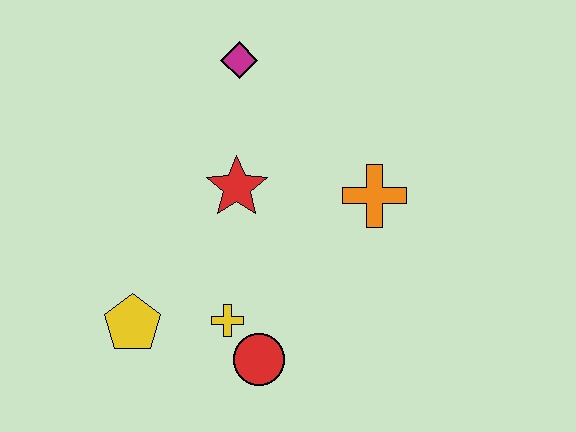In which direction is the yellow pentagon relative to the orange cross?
The yellow pentagon is to the left of the orange cross.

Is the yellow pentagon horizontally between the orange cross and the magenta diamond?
No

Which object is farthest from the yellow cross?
The magenta diamond is farthest from the yellow cross.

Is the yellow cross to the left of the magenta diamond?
Yes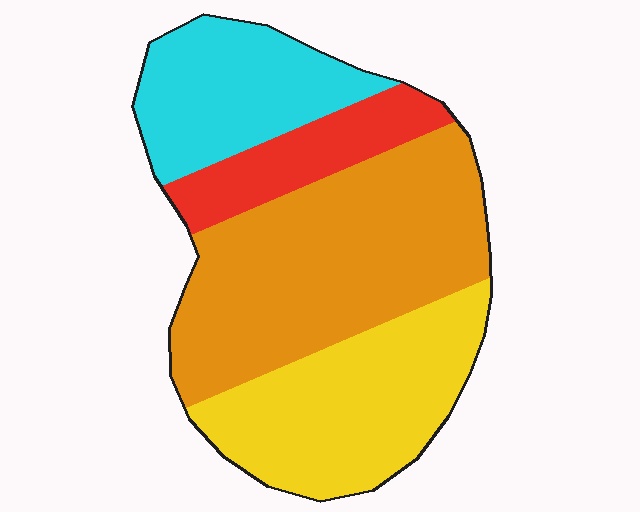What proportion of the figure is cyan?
Cyan covers 20% of the figure.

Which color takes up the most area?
Orange, at roughly 40%.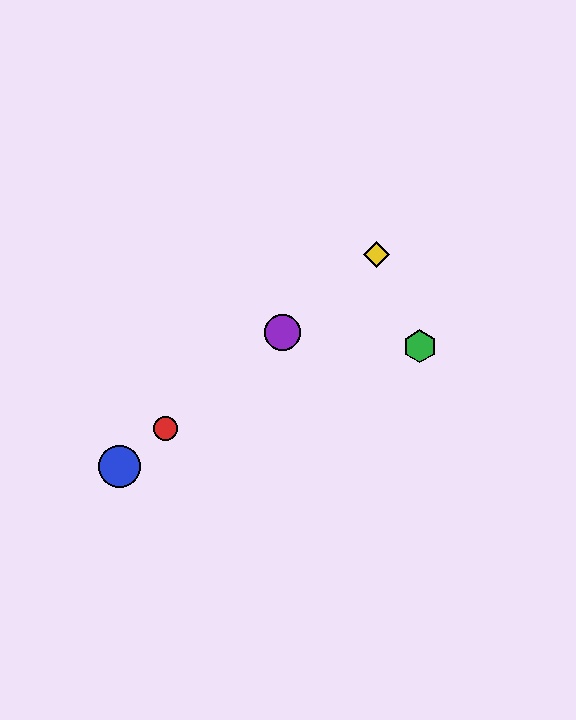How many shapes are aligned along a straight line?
4 shapes (the red circle, the blue circle, the yellow diamond, the purple circle) are aligned along a straight line.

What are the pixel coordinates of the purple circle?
The purple circle is at (283, 332).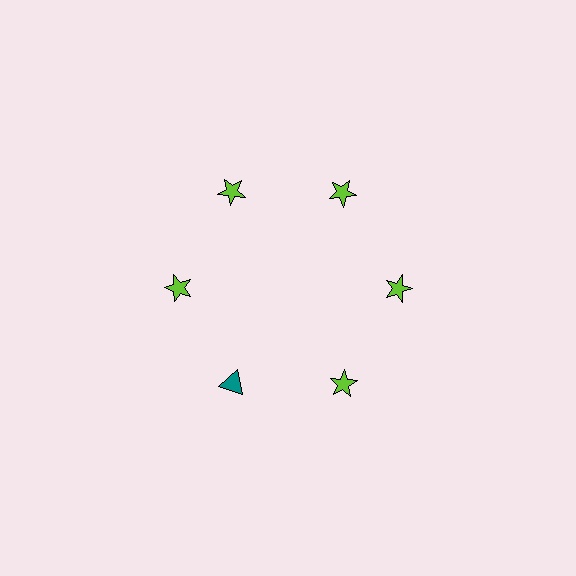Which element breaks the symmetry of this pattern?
The teal triangle at roughly the 7 o'clock position breaks the symmetry. All other shapes are lime stars.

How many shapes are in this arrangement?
There are 6 shapes arranged in a ring pattern.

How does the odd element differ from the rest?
It differs in both color (teal instead of lime) and shape (triangle instead of star).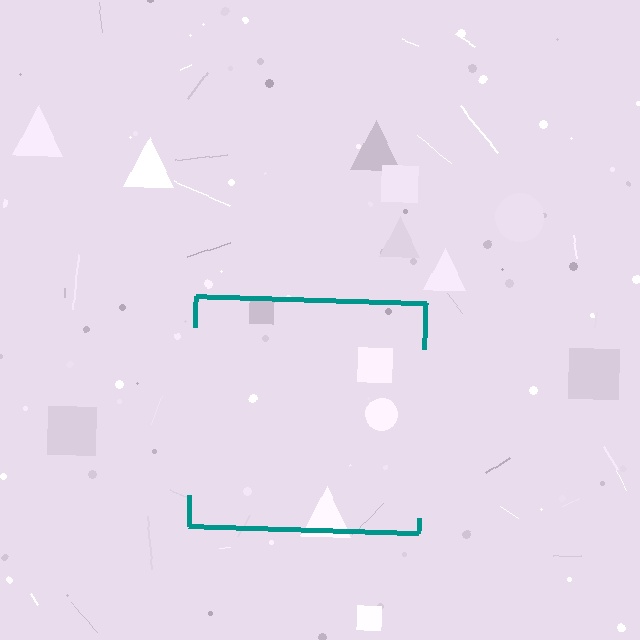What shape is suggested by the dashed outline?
The dashed outline suggests a square.